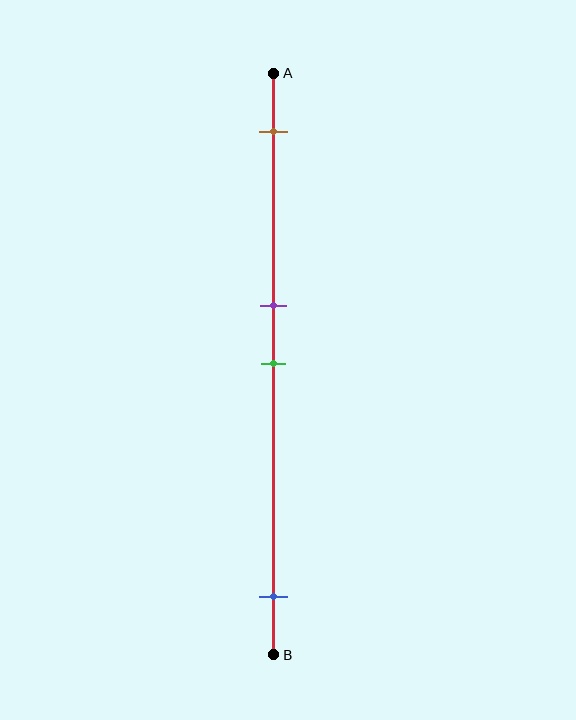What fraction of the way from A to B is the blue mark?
The blue mark is approximately 90% (0.9) of the way from A to B.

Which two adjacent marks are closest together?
The purple and green marks are the closest adjacent pair.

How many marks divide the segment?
There are 4 marks dividing the segment.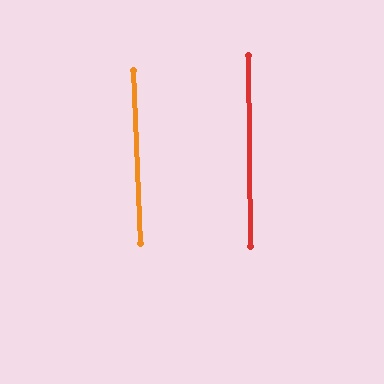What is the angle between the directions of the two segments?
Approximately 2 degrees.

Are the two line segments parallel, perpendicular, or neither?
Parallel — their directions differ by only 1.8°.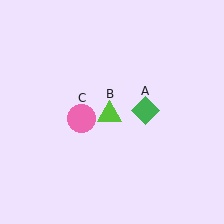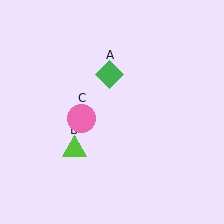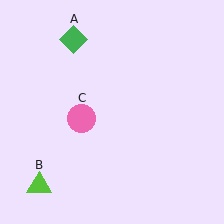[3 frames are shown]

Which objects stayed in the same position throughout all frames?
Pink circle (object C) remained stationary.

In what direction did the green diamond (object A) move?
The green diamond (object A) moved up and to the left.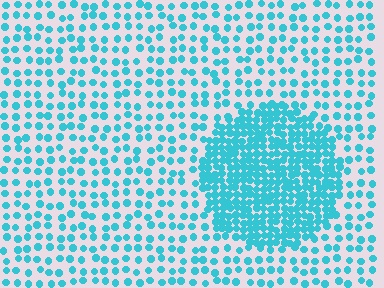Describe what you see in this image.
The image contains small cyan elements arranged at two different densities. A circle-shaped region is visible where the elements are more densely packed than the surrounding area.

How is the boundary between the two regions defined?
The boundary is defined by a change in element density (approximately 2.6x ratio). All elements are the same color, size, and shape.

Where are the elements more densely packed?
The elements are more densely packed inside the circle boundary.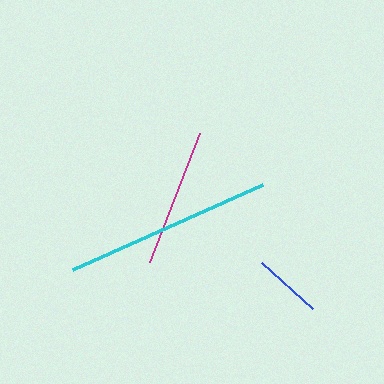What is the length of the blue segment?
The blue segment is approximately 69 pixels long.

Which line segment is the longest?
The cyan line is the longest at approximately 208 pixels.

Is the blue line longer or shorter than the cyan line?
The cyan line is longer than the blue line.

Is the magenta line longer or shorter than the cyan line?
The cyan line is longer than the magenta line.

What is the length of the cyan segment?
The cyan segment is approximately 208 pixels long.